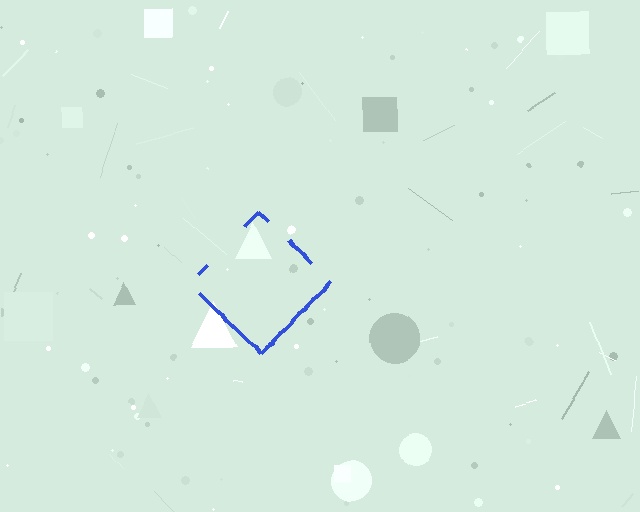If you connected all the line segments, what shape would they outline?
They would outline a diamond.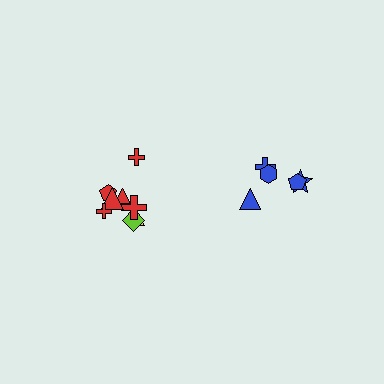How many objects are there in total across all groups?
There are 13 objects.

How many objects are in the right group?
There are 5 objects.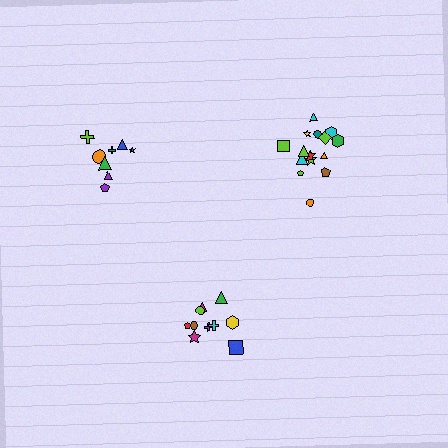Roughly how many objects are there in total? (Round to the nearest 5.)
Roughly 35 objects in total.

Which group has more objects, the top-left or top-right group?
The top-right group.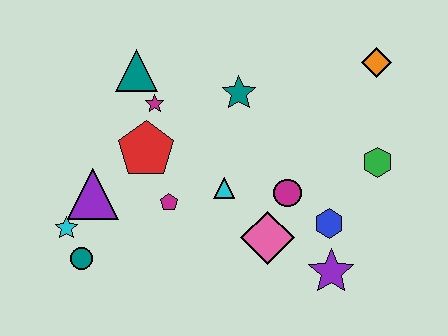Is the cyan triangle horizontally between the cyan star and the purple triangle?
No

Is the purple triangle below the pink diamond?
No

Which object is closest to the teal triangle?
The magenta star is closest to the teal triangle.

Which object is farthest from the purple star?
The teal triangle is farthest from the purple star.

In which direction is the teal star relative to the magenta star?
The teal star is to the right of the magenta star.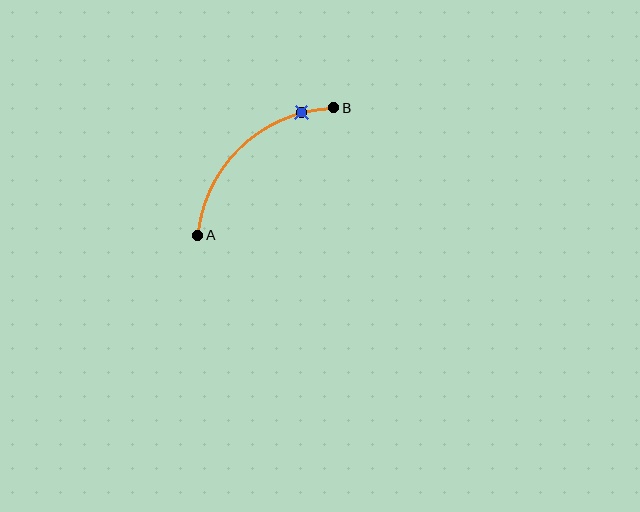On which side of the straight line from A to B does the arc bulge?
The arc bulges above and to the left of the straight line connecting A and B.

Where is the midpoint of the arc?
The arc midpoint is the point on the curve farthest from the straight line joining A and B. It sits above and to the left of that line.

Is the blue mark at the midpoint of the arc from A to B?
No. The blue mark lies on the arc but is closer to endpoint B. The arc midpoint would be at the point on the curve equidistant along the arc from both A and B.